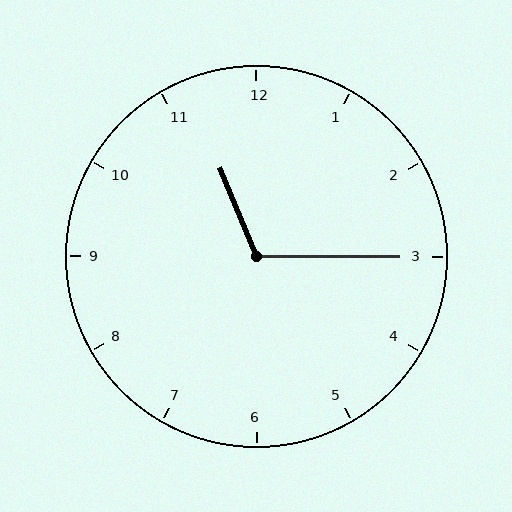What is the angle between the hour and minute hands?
Approximately 112 degrees.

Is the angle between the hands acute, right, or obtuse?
It is obtuse.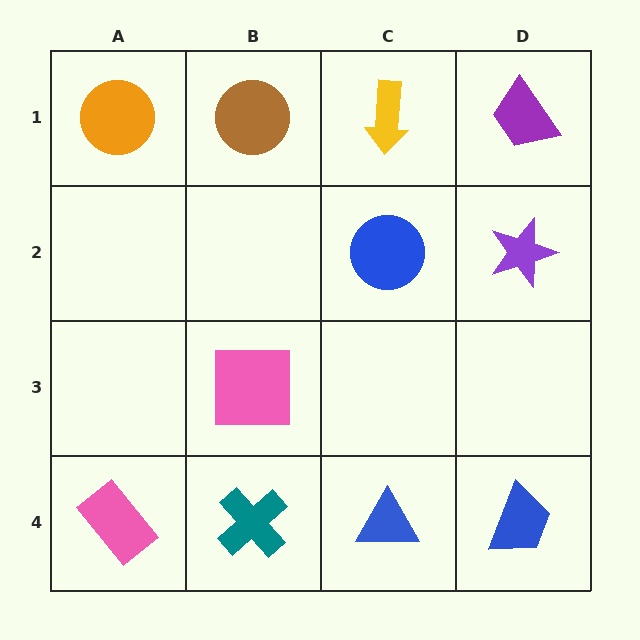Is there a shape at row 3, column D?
No, that cell is empty.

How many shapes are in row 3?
1 shape.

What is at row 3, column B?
A pink square.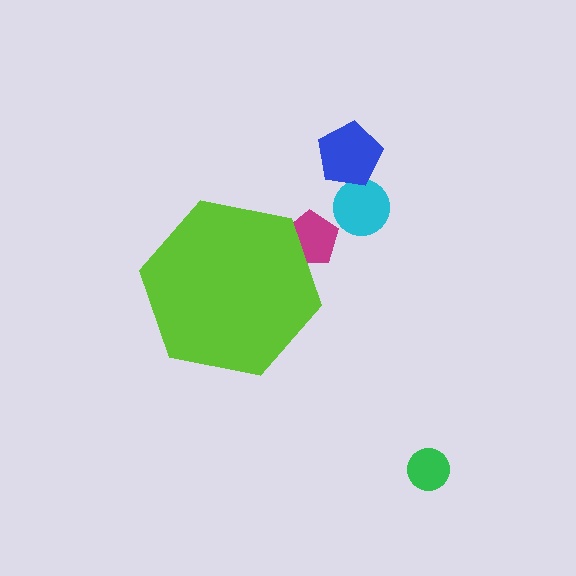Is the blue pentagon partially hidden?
No, the blue pentagon is fully visible.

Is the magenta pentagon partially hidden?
Yes, the magenta pentagon is partially hidden behind the lime hexagon.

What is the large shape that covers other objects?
A lime hexagon.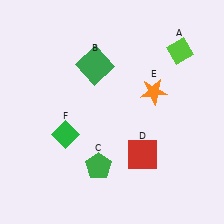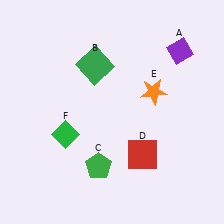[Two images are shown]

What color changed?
The diamond (A) changed from lime in Image 1 to purple in Image 2.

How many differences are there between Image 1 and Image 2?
There is 1 difference between the two images.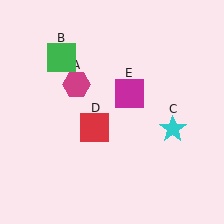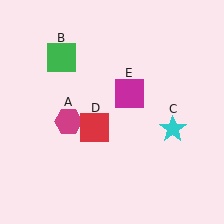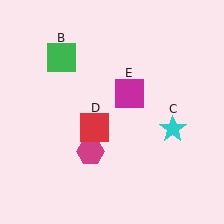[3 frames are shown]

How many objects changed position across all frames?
1 object changed position: magenta hexagon (object A).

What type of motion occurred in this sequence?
The magenta hexagon (object A) rotated counterclockwise around the center of the scene.